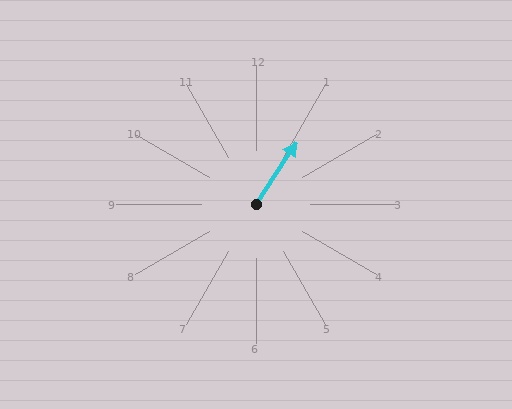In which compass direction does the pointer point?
Northeast.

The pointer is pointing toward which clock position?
Roughly 1 o'clock.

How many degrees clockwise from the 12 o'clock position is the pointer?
Approximately 33 degrees.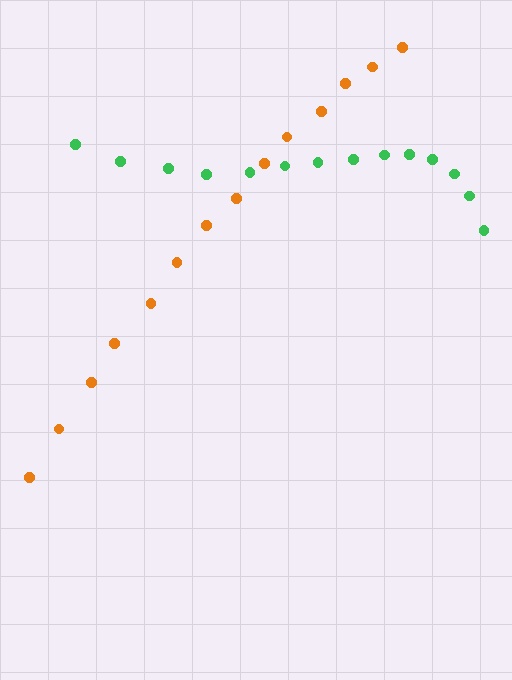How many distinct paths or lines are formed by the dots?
There are 2 distinct paths.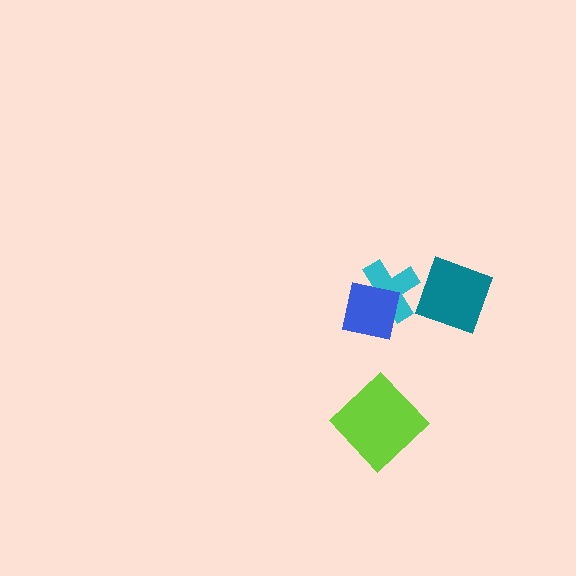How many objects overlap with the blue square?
1 object overlaps with the blue square.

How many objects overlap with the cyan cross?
1 object overlaps with the cyan cross.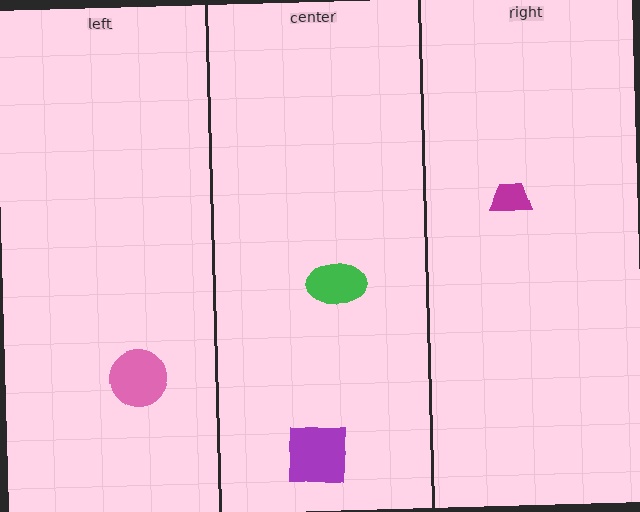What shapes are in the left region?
The pink circle.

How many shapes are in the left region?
1.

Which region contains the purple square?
The center region.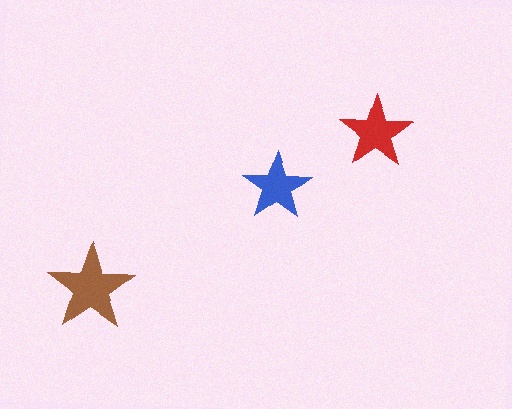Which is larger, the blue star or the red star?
The red one.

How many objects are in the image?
There are 3 objects in the image.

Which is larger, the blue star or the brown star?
The brown one.